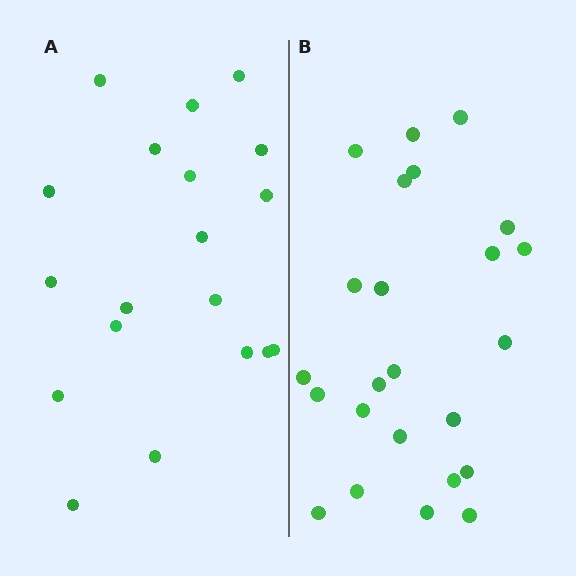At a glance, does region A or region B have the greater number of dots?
Region B (the right region) has more dots.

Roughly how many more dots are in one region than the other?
Region B has about 5 more dots than region A.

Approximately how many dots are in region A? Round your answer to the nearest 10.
About 20 dots. (The exact count is 19, which rounds to 20.)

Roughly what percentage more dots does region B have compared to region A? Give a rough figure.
About 25% more.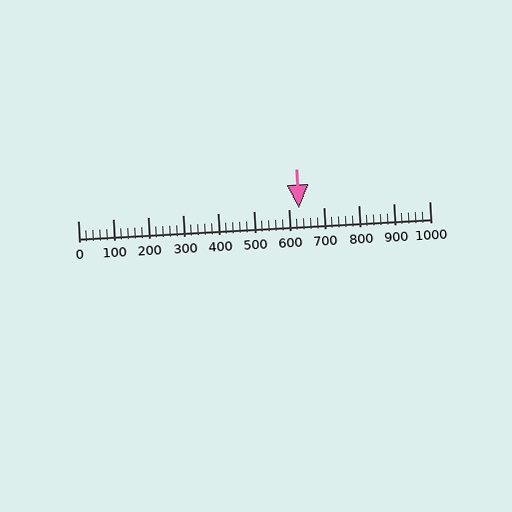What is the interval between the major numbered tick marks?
The major tick marks are spaced 100 units apart.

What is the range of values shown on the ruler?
The ruler shows values from 0 to 1000.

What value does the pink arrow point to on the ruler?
The pink arrow points to approximately 629.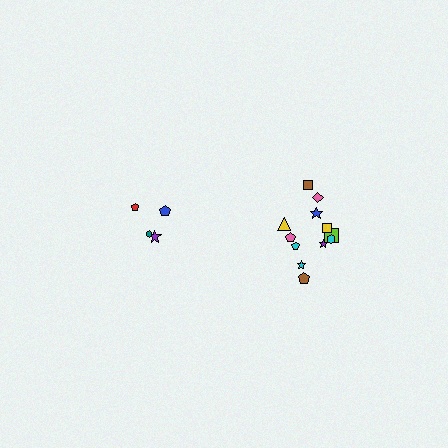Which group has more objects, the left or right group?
The right group.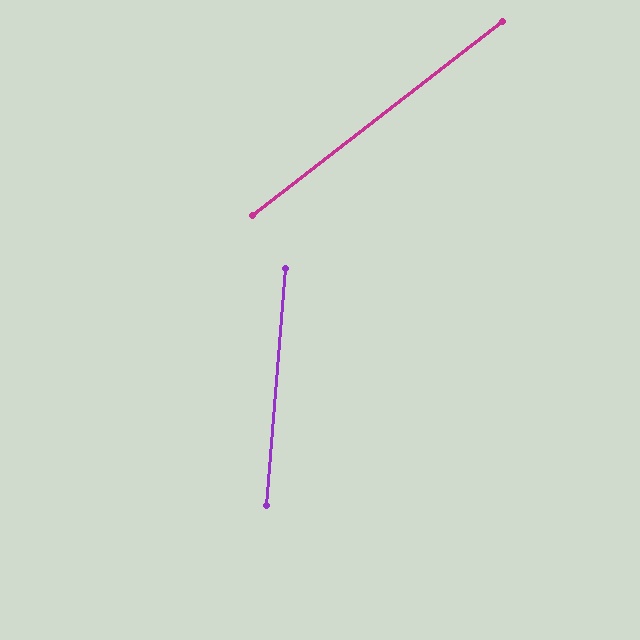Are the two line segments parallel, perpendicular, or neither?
Neither parallel nor perpendicular — they differ by about 47°.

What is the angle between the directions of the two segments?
Approximately 47 degrees.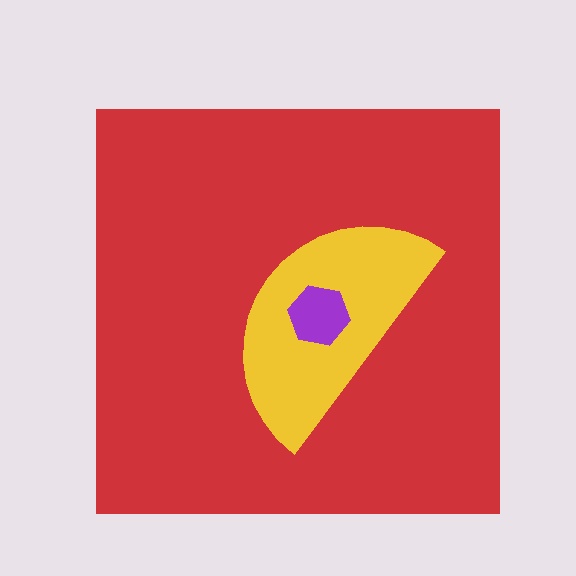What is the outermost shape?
The red square.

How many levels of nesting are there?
3.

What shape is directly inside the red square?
The yellow semicircle.